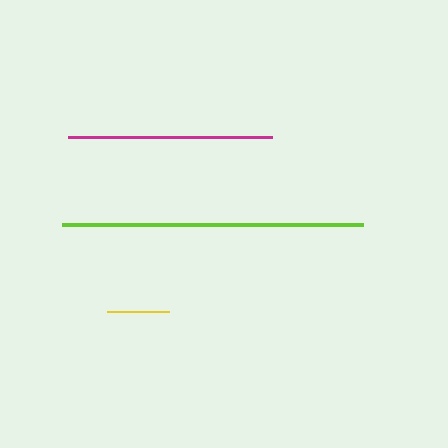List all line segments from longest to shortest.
From longest to shortest: lime, magenta, yellow.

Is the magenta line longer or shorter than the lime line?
The lime line is longer than the magenta line.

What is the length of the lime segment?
The lime segment is approximately 300 pixels long.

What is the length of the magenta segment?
The magenta segment is approximately 204 pixels long.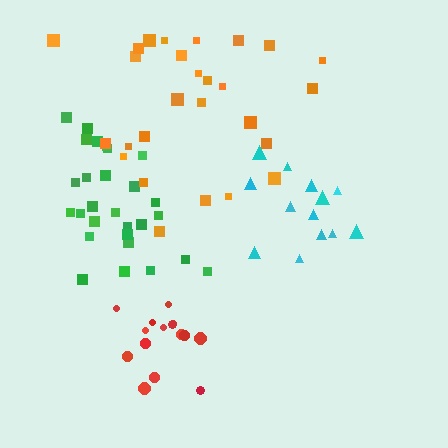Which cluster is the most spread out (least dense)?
Orange.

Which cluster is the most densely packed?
Red.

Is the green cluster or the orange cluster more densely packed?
Green.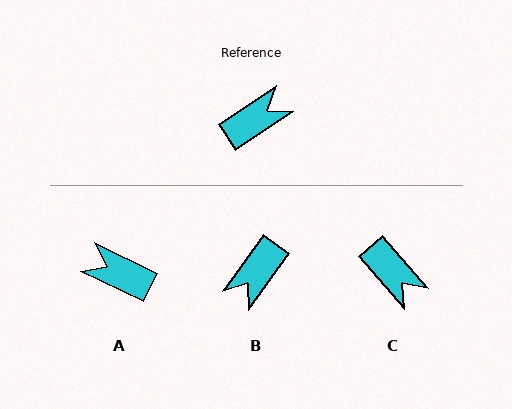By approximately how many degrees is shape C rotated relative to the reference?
Approximately 83 degrees clockwise.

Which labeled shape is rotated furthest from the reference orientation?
B, about 159 degrees away.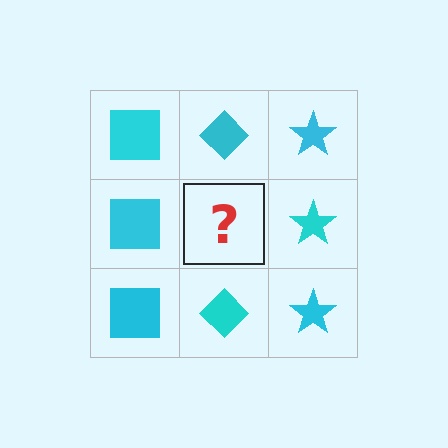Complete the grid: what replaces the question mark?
The question mark should be replaced with a cyan diamond.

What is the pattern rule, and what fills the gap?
The rule is that each column has a consistent shape. The gap should be filled with a cyan diamond.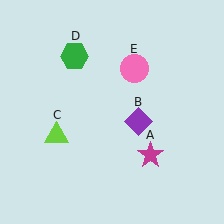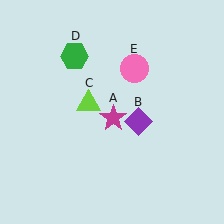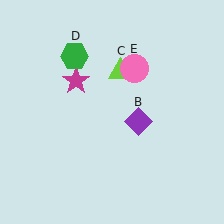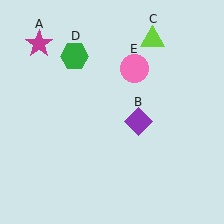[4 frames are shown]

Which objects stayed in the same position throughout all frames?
Purple diamond (object B) and green hexagon (object D) and pink circle (object E) remained stationary.